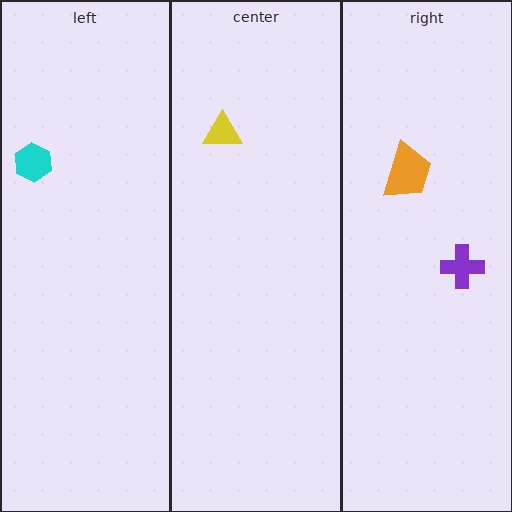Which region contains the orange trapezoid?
The right region.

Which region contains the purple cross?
The right region.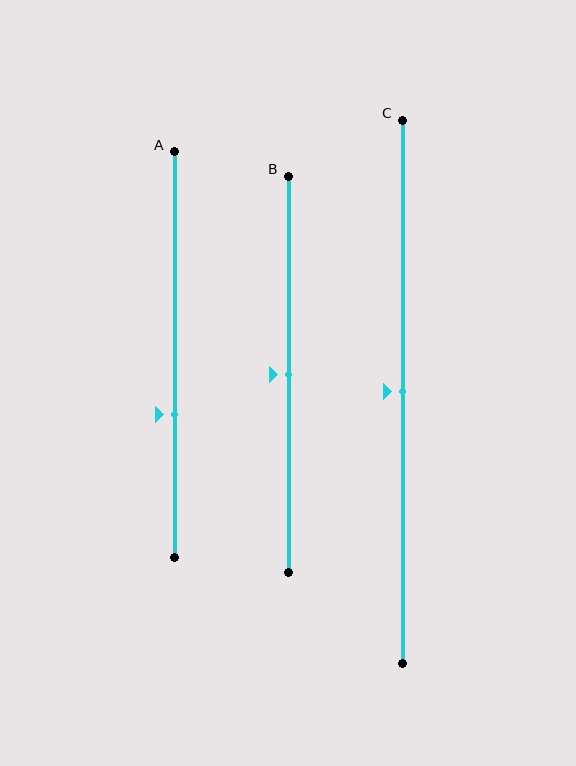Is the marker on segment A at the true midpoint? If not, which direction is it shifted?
No, the marker on segment A is shifted downward by about 15% of the segment length.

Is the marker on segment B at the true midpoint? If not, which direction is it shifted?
Yes, the marker on segment B is at the true midpoint.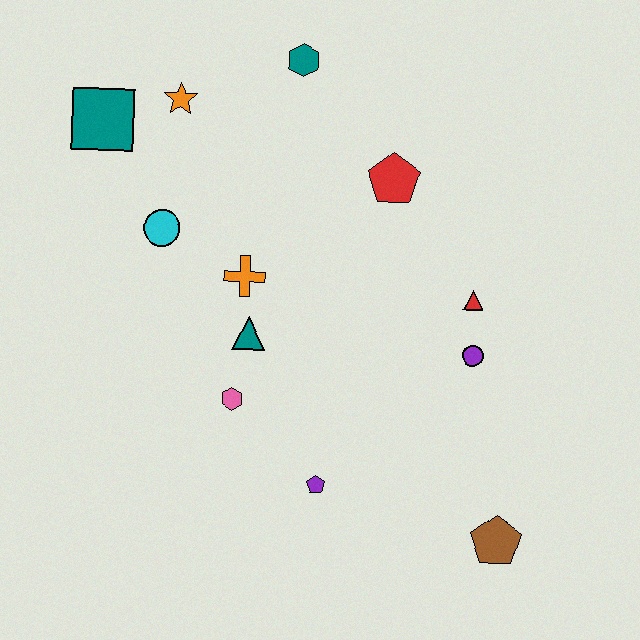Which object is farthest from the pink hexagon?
The teal hexagon is farthest from the pink hexagon.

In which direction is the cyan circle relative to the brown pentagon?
The cyan circle is to the left of the brown pentagon.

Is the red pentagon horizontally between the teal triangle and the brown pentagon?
Yes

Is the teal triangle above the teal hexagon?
No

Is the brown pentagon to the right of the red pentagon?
Yes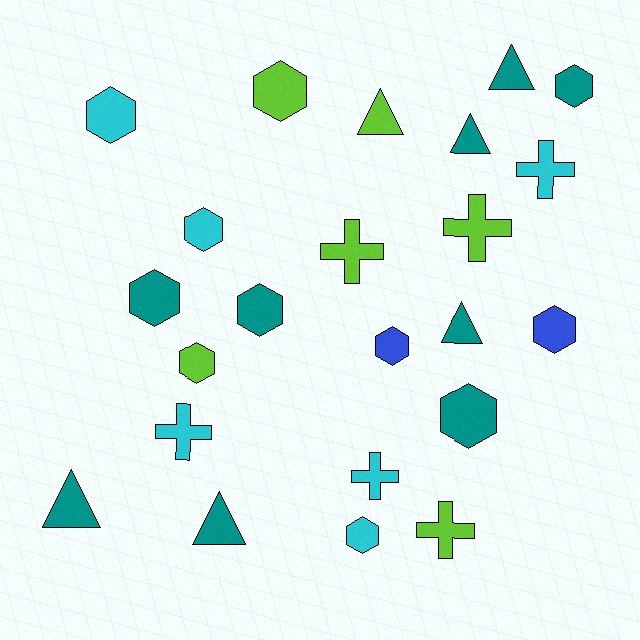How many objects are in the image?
There are 23 objects.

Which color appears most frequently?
Teal, with 9 objects.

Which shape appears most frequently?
Hexagon, with 11 objects.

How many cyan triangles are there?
There are no cyan triangles.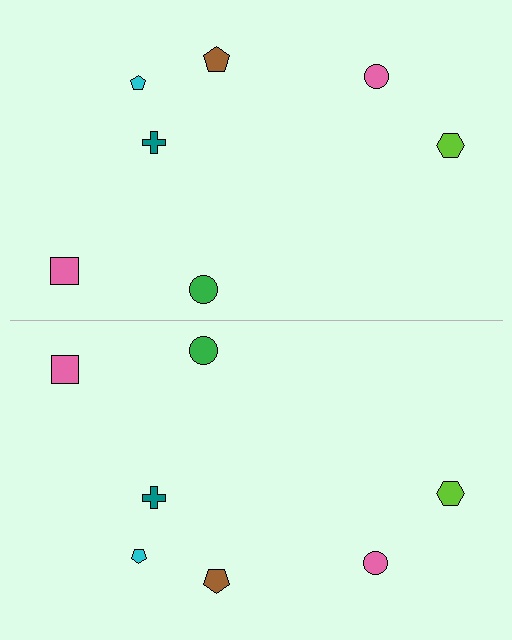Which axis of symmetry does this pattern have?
The pattern has a horizontal axis of symmetry running through the center of the image.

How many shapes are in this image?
There are 14 shapes in this image.